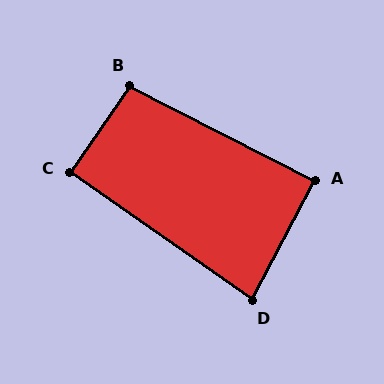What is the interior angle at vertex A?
Approximately 89 degrees (approximately right).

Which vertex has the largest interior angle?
B, at approximately 97 degrees.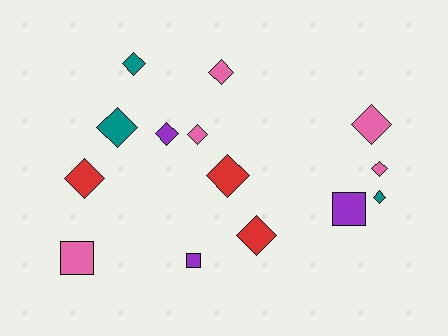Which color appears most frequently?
Pink, with 5 objects.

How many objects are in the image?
There are 14 objects.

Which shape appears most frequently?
Diamond, with 11 objects.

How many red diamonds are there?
There are 3 red diamonds.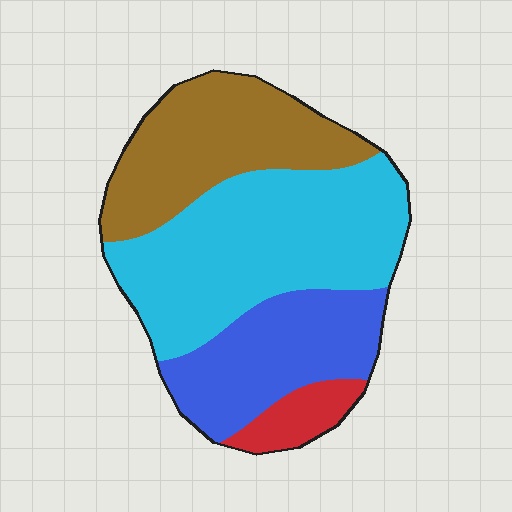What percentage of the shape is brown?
Brown covers about 25% of the shape.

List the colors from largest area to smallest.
From largest to smallest: cyan, brown, blue, red.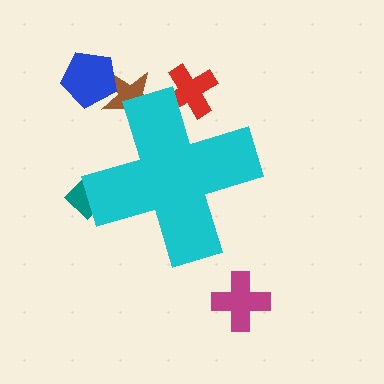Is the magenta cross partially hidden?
No, the magenta cross is fully visible.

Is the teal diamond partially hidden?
Yes, the teal diamond is partially hidden behind the cyan cross.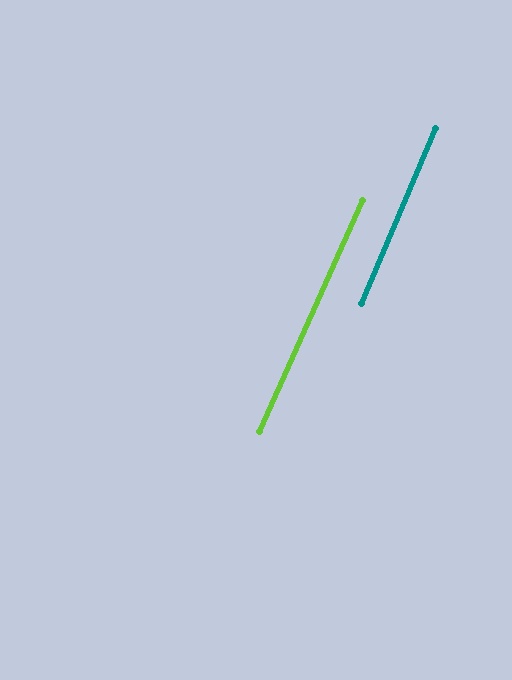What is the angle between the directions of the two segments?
Approximately 1 degree.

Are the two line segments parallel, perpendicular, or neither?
Parallel — their directions differ by only 1.2°.